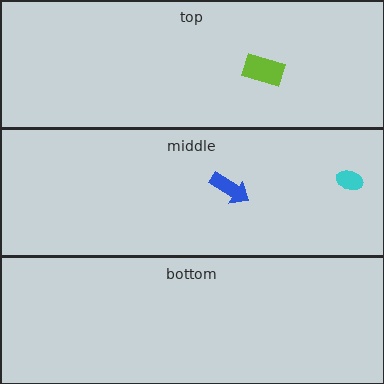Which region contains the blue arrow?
The middle region.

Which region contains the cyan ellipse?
The middle region.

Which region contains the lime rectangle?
The top region.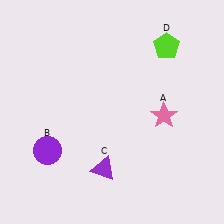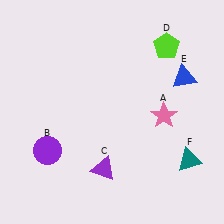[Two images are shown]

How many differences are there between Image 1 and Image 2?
There are 2 differences between the two images.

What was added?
A blue triangle (E), a teal triangle (F) were added in Image 2.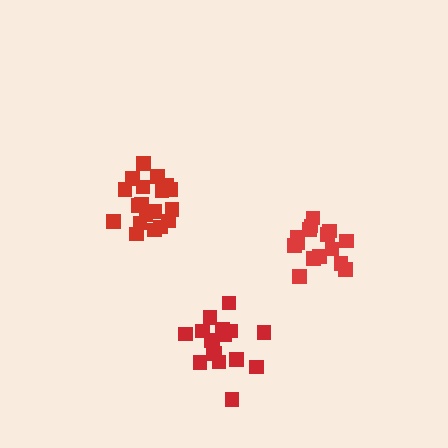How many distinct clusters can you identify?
There are 3 distinct clusters.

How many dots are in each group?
Group 1: 20 dots, Group 2: 16 dots, Group 3: 15 dots (51 total).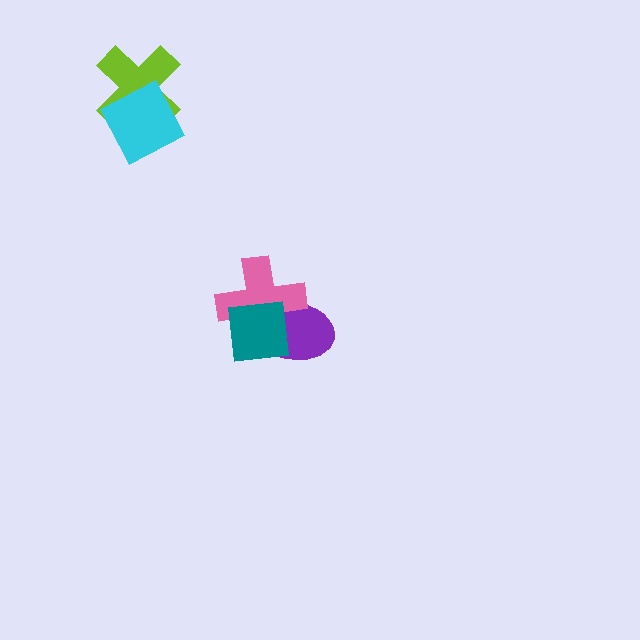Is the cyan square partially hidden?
No, no other shape covers it.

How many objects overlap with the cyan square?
1 object overlaps with the cyan square.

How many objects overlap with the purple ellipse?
2 objects overlap with the purple ellipse.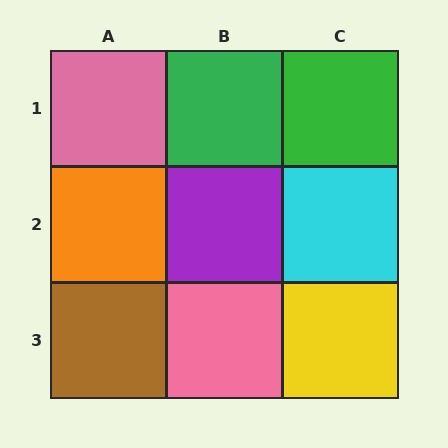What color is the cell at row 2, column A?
Orange.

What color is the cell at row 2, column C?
Cyan.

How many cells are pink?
2 cells are pink.